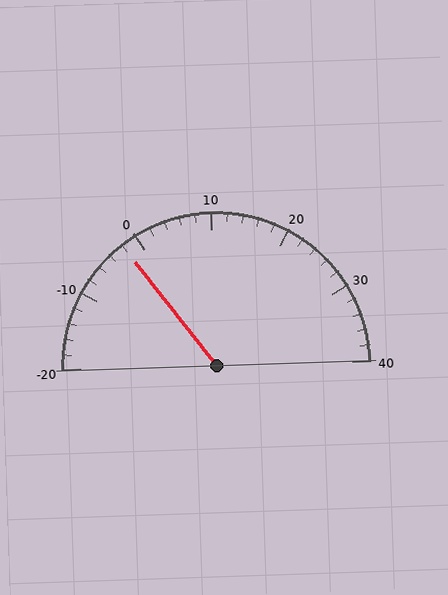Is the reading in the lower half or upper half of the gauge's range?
The reading is in the lower half of the range (-20 to 40).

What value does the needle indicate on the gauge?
The needle indicates approximately -2.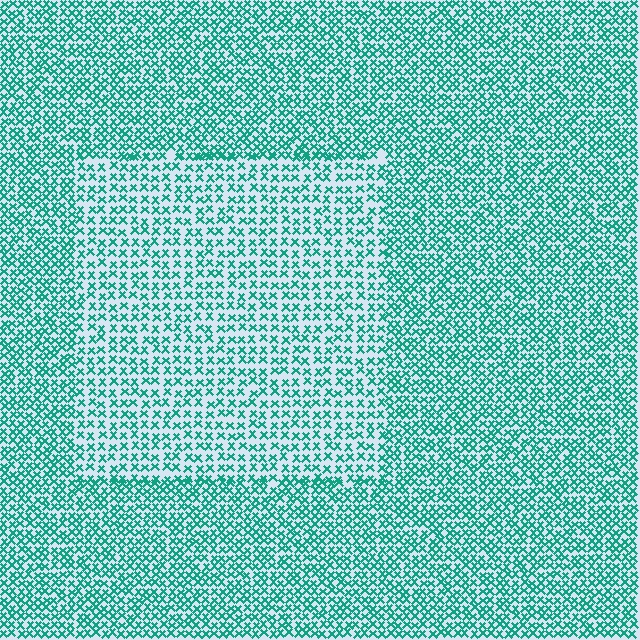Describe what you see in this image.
The image contains small teal elements arranged at two different densities. A rectangle-shaped region is visible where the elements are less densely packed than the surrounding area.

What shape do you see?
I see a rectangle.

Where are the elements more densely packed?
The elements are more densely packed outside the rectangle boundary.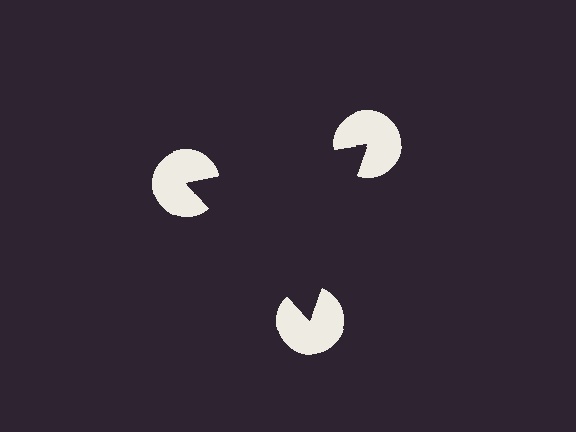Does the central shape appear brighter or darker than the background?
It typically appears slightly darker than the background, even though no actual brightness change is drawn.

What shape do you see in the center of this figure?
An illusory triangle — its edges are inferred from the aligned wedge cuts in the pac-man discs, not physically drawn.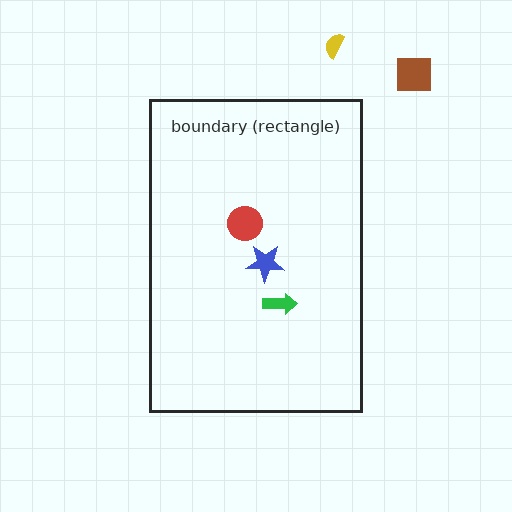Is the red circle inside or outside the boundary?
Inside.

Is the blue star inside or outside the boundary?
Inside.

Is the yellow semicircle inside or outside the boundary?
Outside.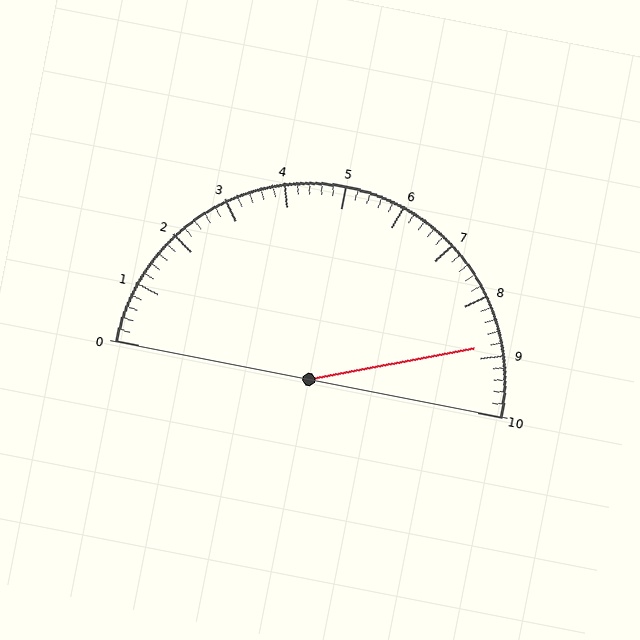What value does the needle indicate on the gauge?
The needle indicates approximately 8.8.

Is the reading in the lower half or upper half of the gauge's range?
The reading is in the upper half of the range (0 to 10).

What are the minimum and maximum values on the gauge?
The gauge ranges from 0 to 10.